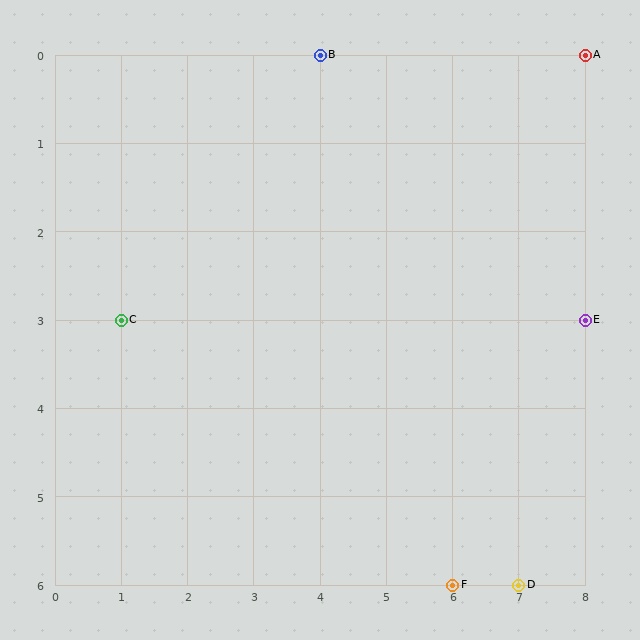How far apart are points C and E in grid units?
Points C and E are 7 columns apart.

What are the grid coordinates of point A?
Point A is at grid coordinates (8, 0).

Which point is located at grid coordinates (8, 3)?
Point E is at (8, 3).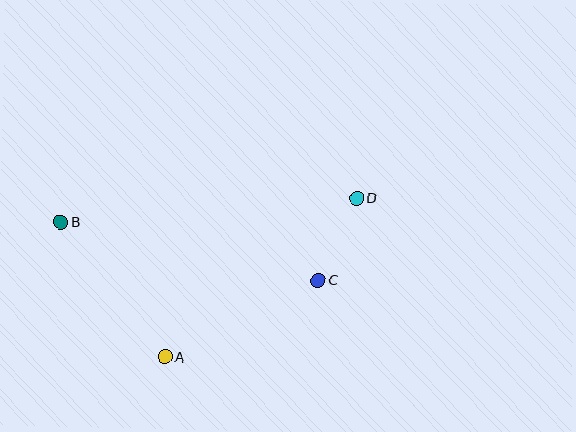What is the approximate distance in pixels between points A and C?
The distance between A and C is approximately 171 pixels.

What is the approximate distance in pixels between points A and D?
The distance between A and D is approximately 249 pixels.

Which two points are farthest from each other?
Points B and D are farthest from each other.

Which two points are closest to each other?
Points C and D are closest to each other.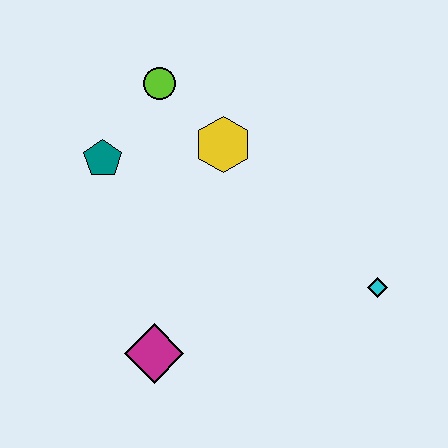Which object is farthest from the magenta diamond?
The lime circle is farthest from the magenta diamond.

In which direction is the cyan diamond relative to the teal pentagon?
The cyan diamond is to the right of the teal pentagon.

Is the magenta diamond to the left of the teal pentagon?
No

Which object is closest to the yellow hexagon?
The lime circle is closest to the yellow hexagon.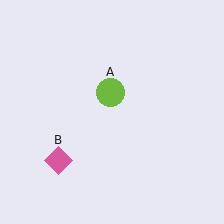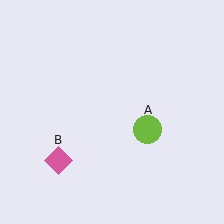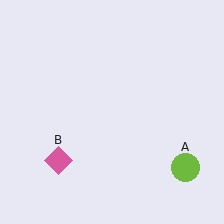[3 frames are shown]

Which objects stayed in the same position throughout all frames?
Pink diamond (object B) remained stationary.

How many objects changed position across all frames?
1 object changed position: lime circle (object A).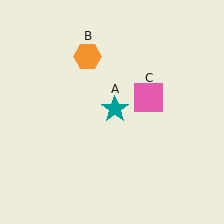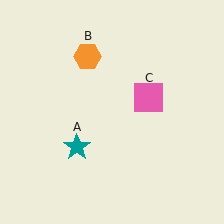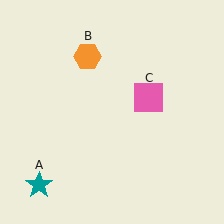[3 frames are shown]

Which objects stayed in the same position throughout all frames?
Orange hexagon (object B) and pink square (object C) remained stationary.